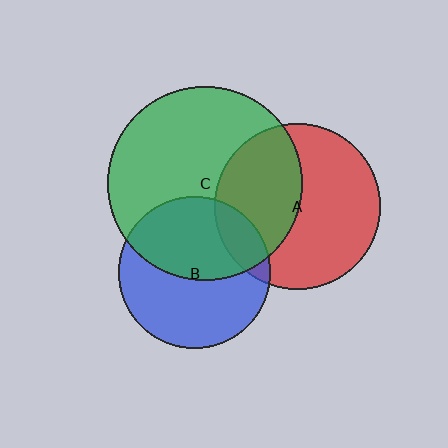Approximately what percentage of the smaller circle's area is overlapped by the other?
Approximately 45%.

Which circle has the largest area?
Circle C (green).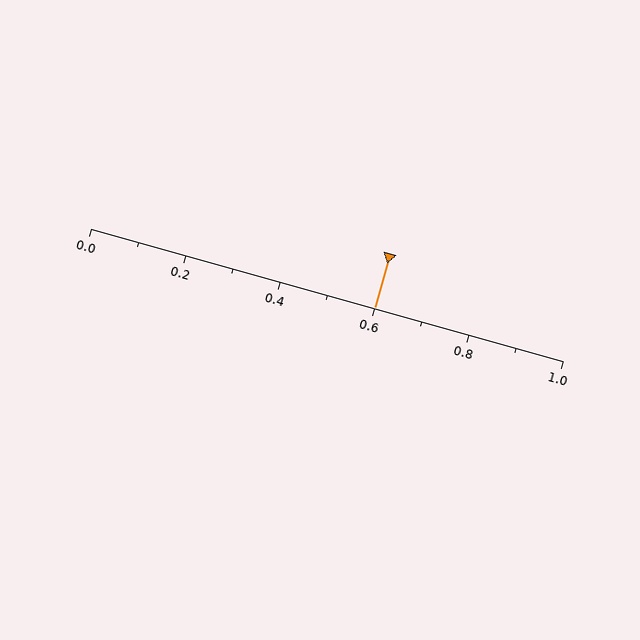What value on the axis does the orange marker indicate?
The marker indicates approximately 0.6.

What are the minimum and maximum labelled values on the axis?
The axis runs from 0.0 to 1.0.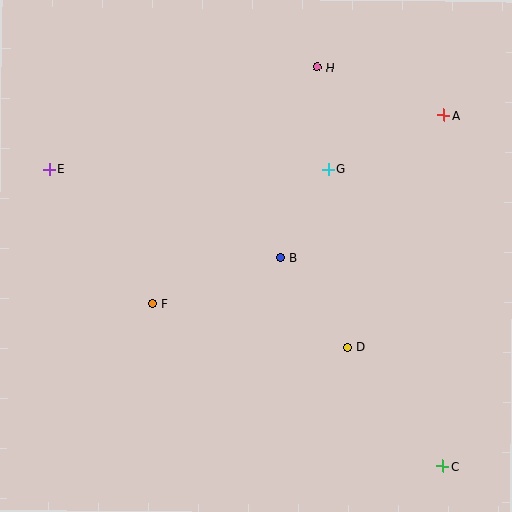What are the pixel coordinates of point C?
Point C is at (443, 466).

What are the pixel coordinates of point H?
Point H is at (317, 67).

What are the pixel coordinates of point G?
Point G is at (328, 169).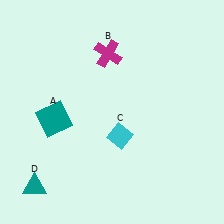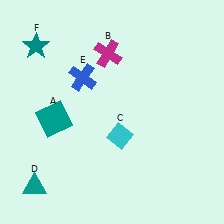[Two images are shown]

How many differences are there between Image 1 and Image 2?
There are 2 differences between the two images.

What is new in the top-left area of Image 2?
A blue cross (E) was added in the top-left area of Image 2.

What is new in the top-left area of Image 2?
A teal star (F) was added in the top-left area of Image 2.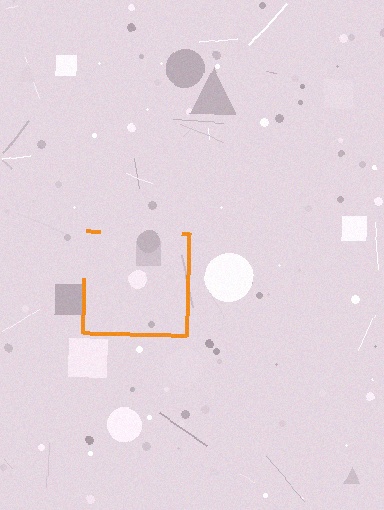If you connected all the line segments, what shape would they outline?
They would outline a square.